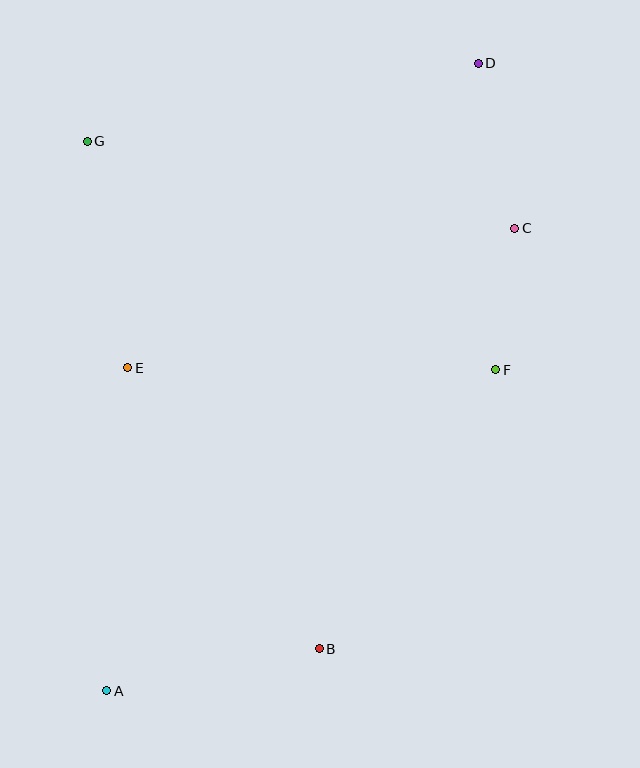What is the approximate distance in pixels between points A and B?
The distance between A and B is approximately 217 pixels.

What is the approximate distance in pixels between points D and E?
The distance between D and E is approximately 465 pixels.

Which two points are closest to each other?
Points C and F are closest to each other.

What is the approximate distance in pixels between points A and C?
The distance between A and C is approximately 617 pixels.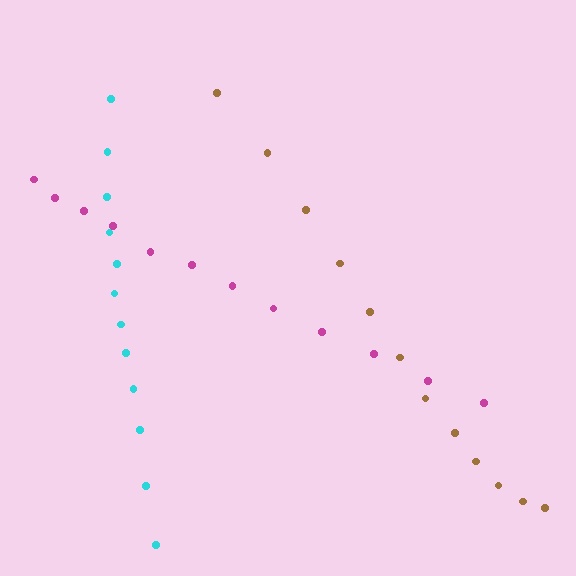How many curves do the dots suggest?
There are 3 distinct paths.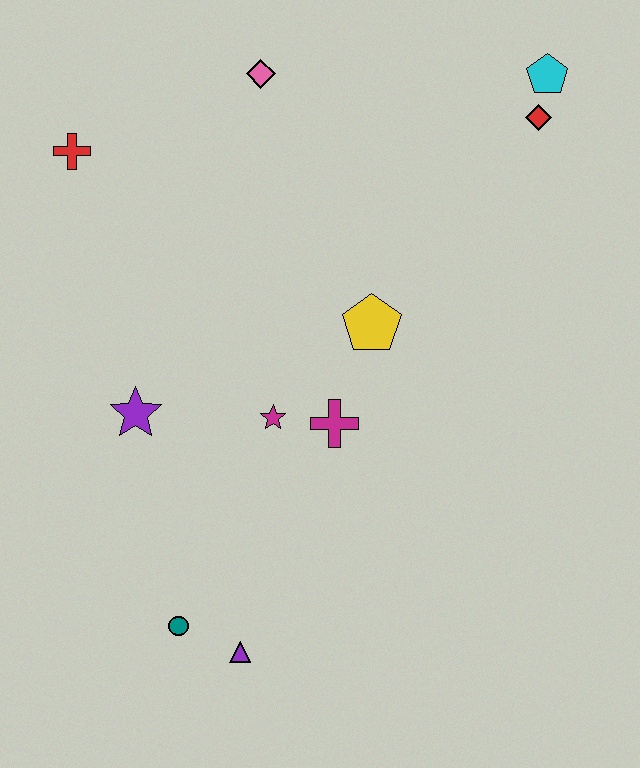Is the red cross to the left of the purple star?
Yes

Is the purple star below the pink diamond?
Yes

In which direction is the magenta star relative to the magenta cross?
The magenta star is to the left of the magenta cross.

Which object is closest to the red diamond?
The cyan pentagon is closest to the red diamond.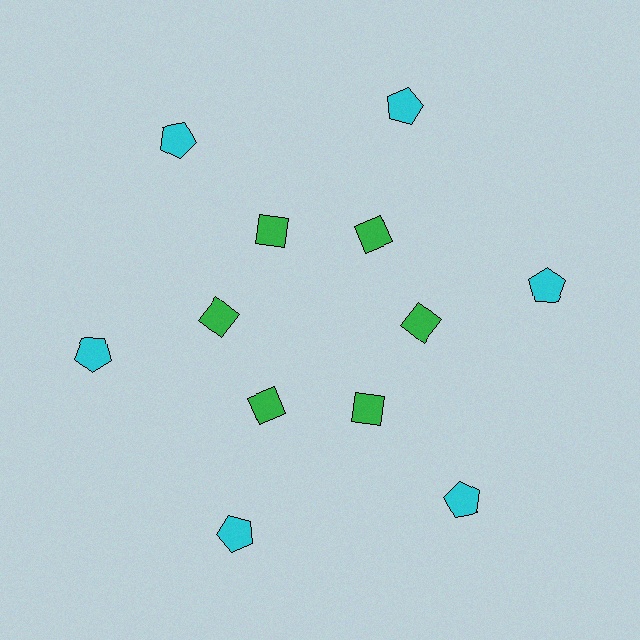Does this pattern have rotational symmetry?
Yes, this pattern has 6-fold rotational symmetry. It looks the same after rotating 60 degrees around the center.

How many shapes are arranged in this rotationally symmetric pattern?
There are 12 shapes, arranged in 6 groups of 2.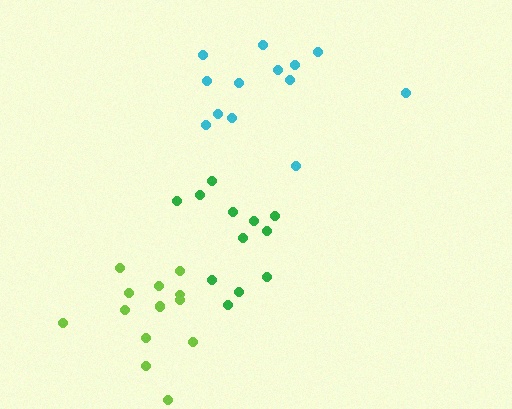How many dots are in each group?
Group 1: 14 dots, Group 2: 12 dots, Group 3: 13 dots (39 total).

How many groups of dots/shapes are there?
There are 3 groups.